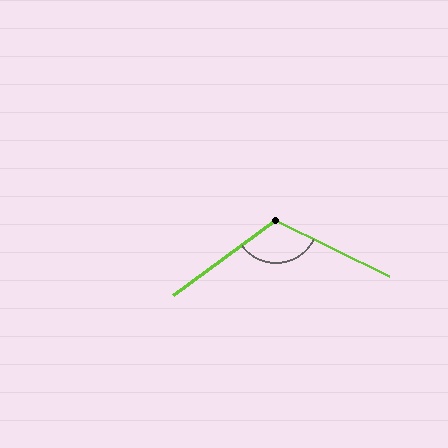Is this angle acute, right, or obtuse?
It is obtuse.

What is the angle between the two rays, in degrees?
Approximately 118 degrees.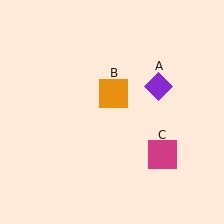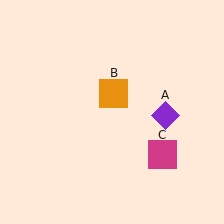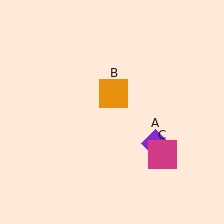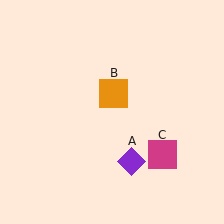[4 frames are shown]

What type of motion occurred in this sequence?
The purple diamond (object A) rotated clockwise around the center of the scene.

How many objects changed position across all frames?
1 object changed position: purple diamond (object A).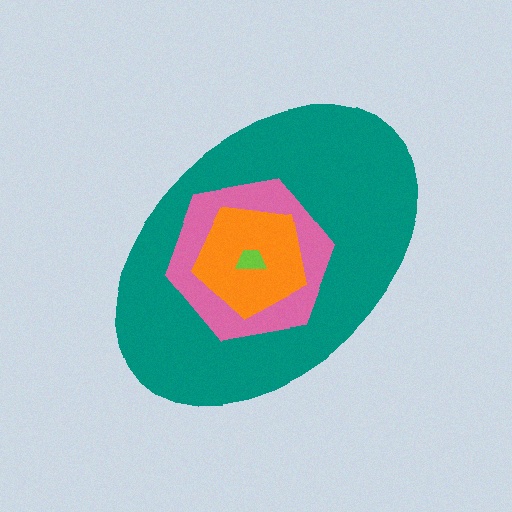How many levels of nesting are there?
4.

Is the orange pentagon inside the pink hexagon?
Yes.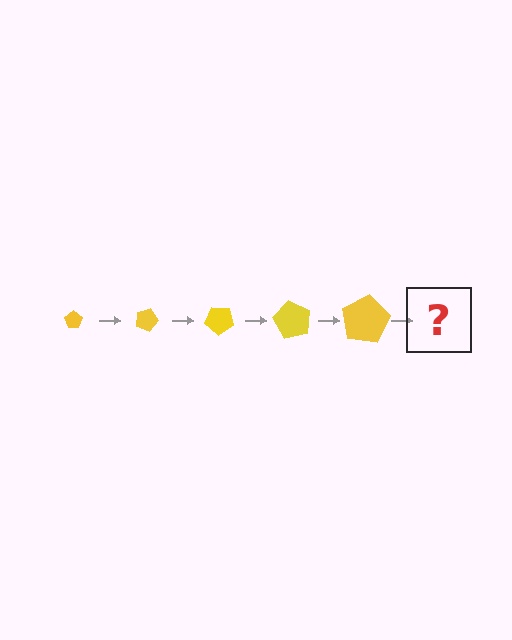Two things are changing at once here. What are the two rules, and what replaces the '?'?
The two rules are that the pentagon grows larger each step and it rotates 20 degrees each step. The '?' should be a pentagon, larger than the previous one and rotated 100 degrees from the start.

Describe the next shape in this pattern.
It should be a pentagon, larger than the previous one and rotated 100 degrees from the start.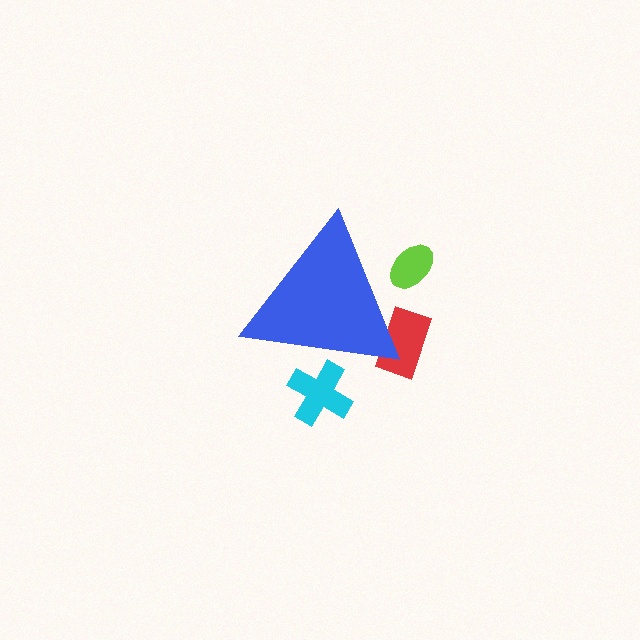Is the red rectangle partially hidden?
Yes, the red rectangle is partially hidden behind the blue triangle.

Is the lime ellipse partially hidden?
Yes, the lime ellipse is partially hidden behind the blue triangle.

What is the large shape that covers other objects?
A blue triangle.